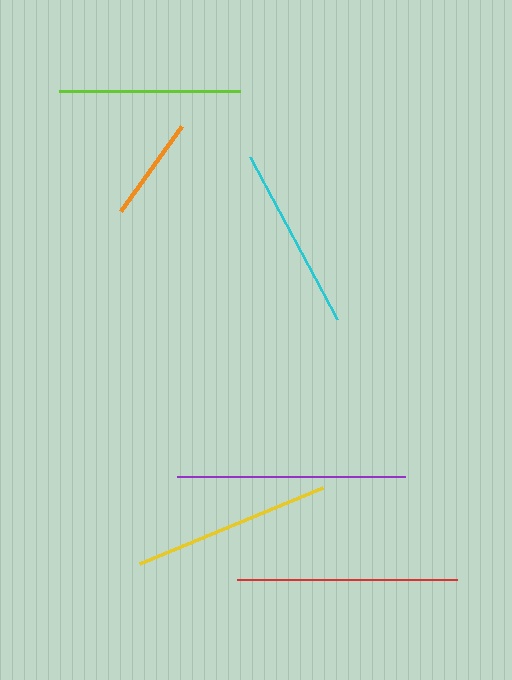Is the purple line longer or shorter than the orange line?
The purple line is longer than the orange line.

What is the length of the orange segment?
The orange segment is approximately 104 pixels long.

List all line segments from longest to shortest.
From longest to shortest: purple, red, yellow, cyan, lime, orange.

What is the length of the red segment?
The red segment is approximately 220 pixels long.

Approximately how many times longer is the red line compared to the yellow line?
The red line is approximately 1.1 times the length of the yellow line.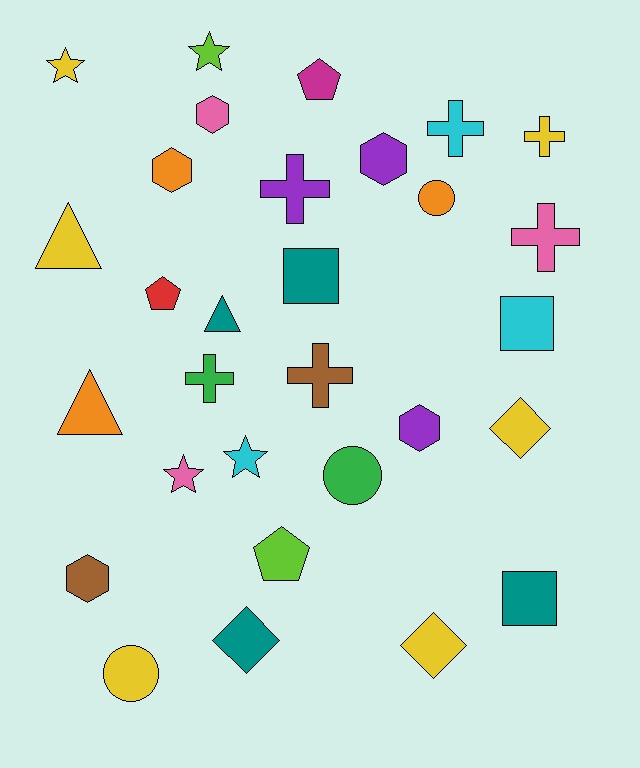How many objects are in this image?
There are 30 objects.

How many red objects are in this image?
There is 1 red object.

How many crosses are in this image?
There are 6 crosses.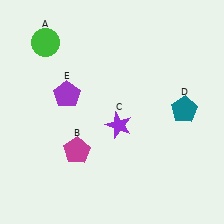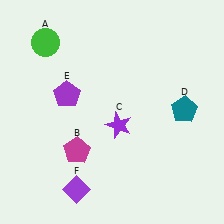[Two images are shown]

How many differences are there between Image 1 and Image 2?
There is 1 difference between the two images.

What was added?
A purple diamond (F) was added in Image 2.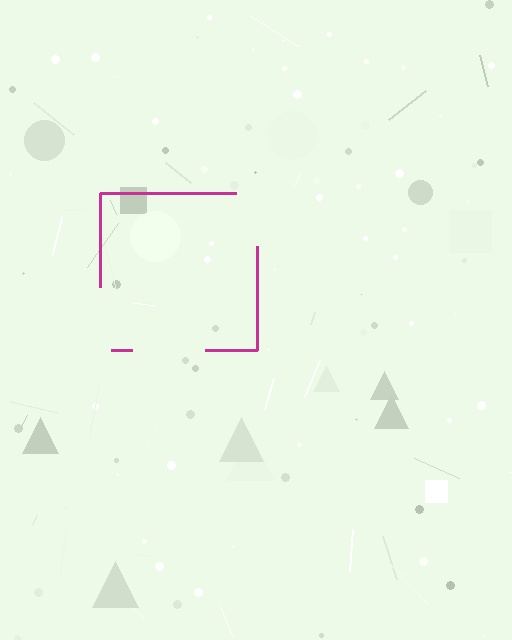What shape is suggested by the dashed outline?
The dashed outline suggests a square.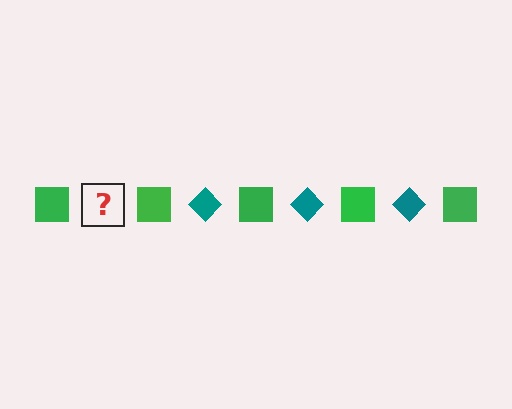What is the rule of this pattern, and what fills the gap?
The rule is that the pattern alternates between green square and teal diamond. The gap should be filled with a teal diamond.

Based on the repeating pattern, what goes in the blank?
The blank should be a teal diamond.